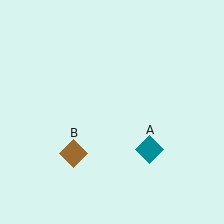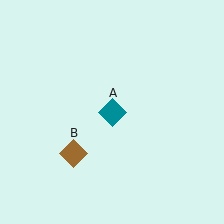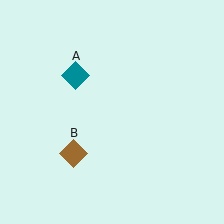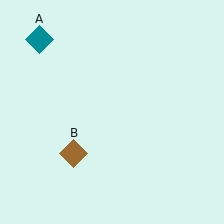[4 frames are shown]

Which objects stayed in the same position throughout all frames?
Brown diamond (object B) remained stationary.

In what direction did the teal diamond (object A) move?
The teal diamond (object A) moved up and to the left.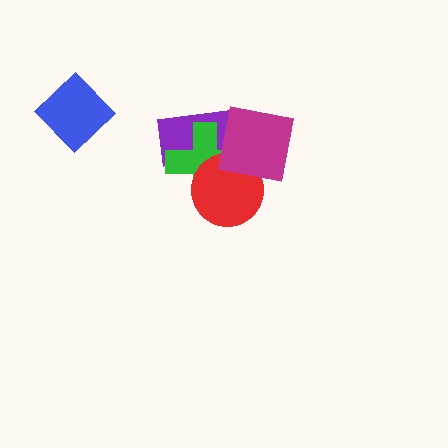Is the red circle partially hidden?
Yes, it is partially covered by another shape.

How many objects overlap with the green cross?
3 objects overlap with the green cross.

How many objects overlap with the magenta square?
3 objects overlap with the magenta square.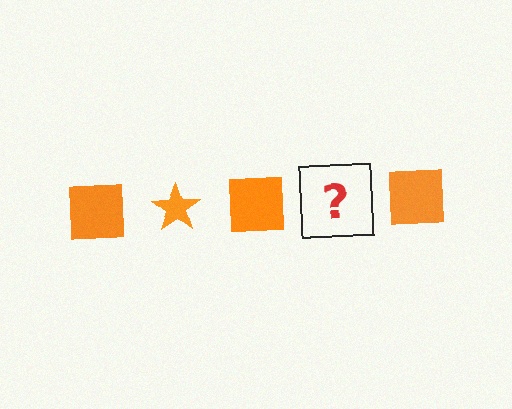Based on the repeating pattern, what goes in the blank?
The blank should be an orange star.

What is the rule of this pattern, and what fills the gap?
The rule is that the pattern cycles through square, star shapes in orange. The gap should be filled with an orange star.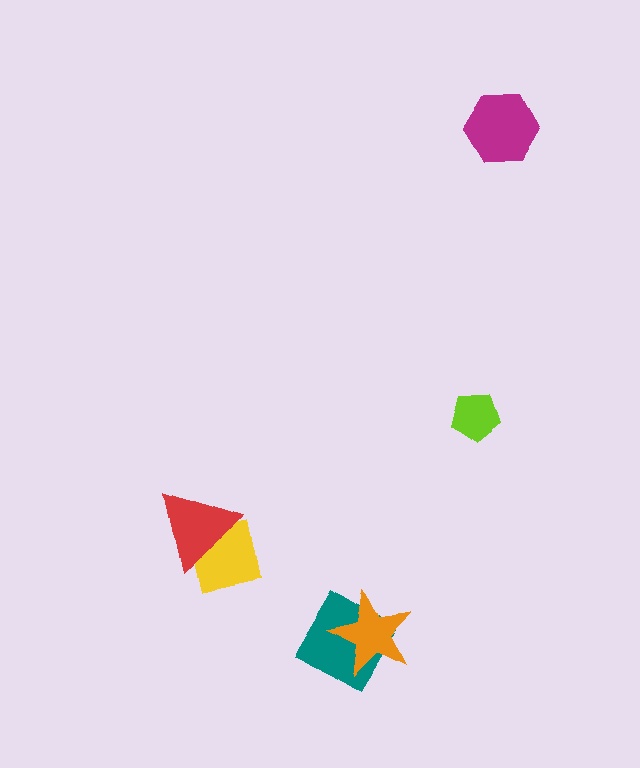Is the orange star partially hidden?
No, no other shape covers it.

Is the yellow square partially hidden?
Yes, it is partially covered by another shape.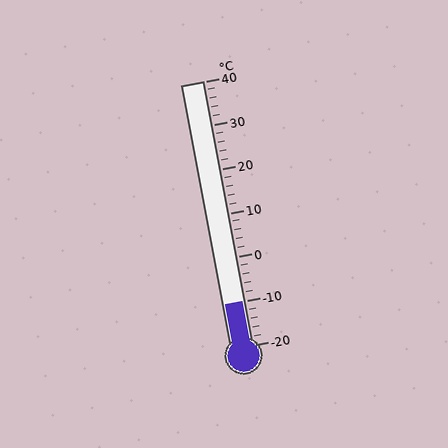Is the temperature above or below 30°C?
The temperature is below 30°C.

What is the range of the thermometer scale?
The thermometer scale ranges from -20°C to 40°C.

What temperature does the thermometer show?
The thermometer shows approximately -10°C.